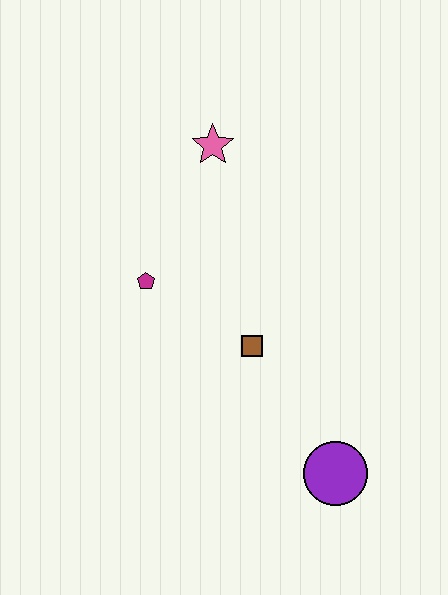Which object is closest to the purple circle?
The brown square is closest to the purple circle.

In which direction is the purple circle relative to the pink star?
The purple circle is below the pink star.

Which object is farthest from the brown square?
The pink star is farthest from the brown square.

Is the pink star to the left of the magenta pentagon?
No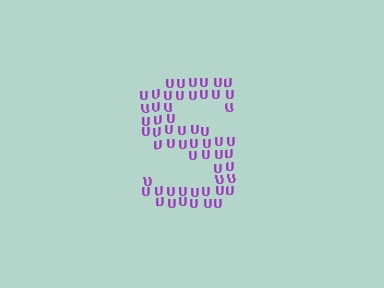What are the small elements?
The small elements are letter U's.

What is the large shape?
The large shape is the letter S.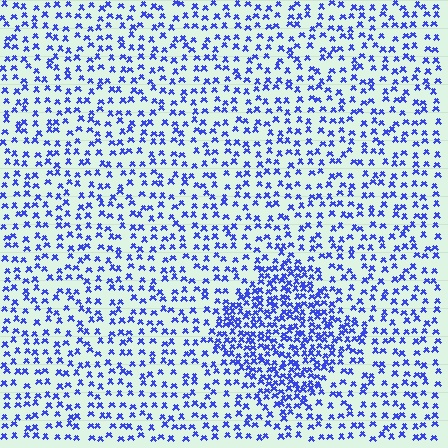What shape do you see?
I see a diamond.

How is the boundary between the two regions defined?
The boundary is defined by a change in element density (approximately 2.2x ratio). All elements are the same color, size, and shape.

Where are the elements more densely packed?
The elements are more densely packed inside the diamond boundary.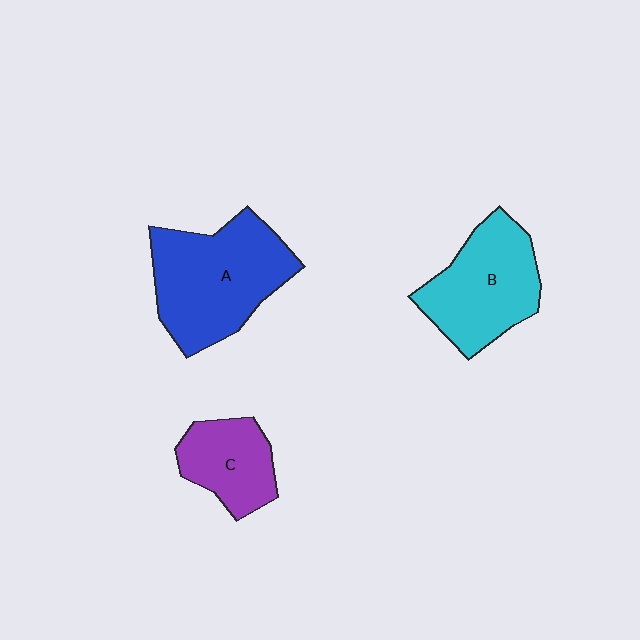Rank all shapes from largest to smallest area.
From largest to smallest: A (blue), B (cyan), C (purple).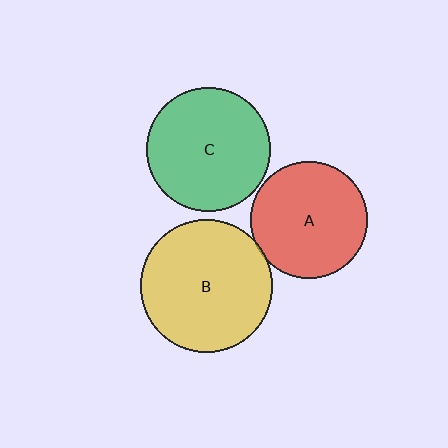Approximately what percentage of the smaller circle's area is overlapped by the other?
Approximately 5%.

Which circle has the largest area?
Circle B (yellow).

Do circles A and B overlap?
Yes.